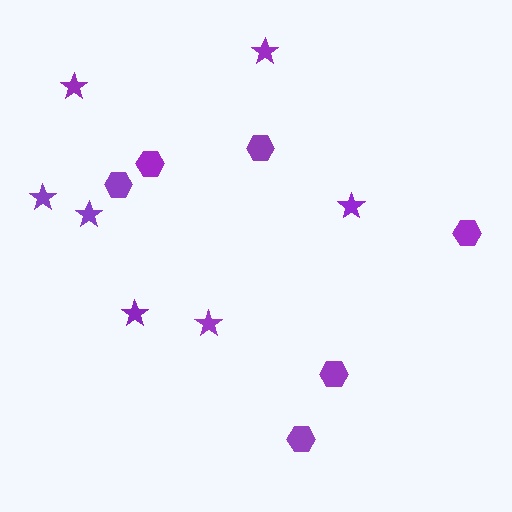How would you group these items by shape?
There are 2 groups: one group of stars (7) and one group of hexagons (6).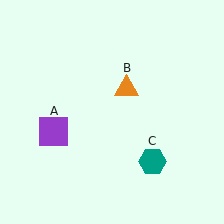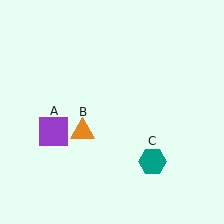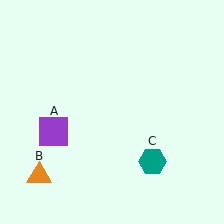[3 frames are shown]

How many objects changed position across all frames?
1 object changed position: orange triangle (object B).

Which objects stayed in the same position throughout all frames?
Purple square (object A) and teal hexagon (object C) remained stationary.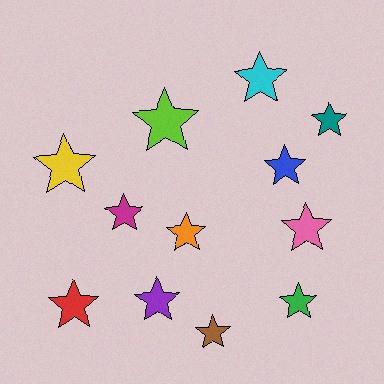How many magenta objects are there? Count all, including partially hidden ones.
There is 1 magenta object.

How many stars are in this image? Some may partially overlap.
There are 12 stars.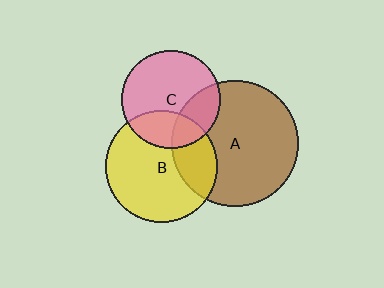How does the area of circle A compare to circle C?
Approximately 1.7 times.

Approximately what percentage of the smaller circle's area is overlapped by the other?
Approximately 25%.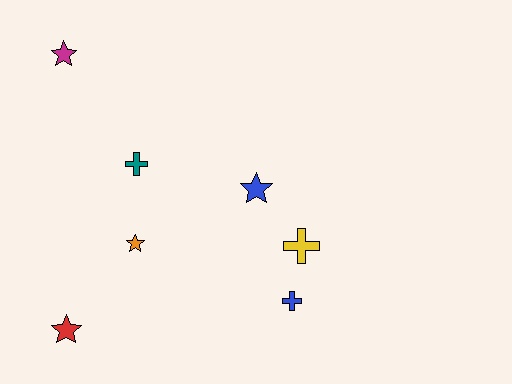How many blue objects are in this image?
There are 2 blue objects.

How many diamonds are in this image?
There are no diamonds.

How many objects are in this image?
There are 7 objects.